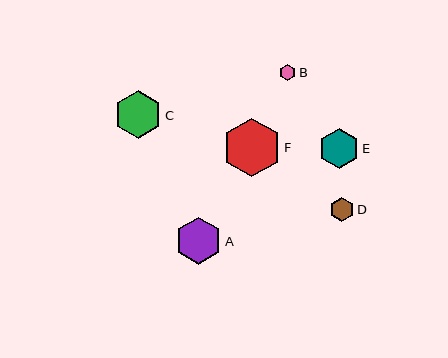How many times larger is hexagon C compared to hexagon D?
Hexagon C is approximately 2.0 times the size of hexagon D.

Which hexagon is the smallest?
Hexagon B is the smallest with a size of approximately 16 pixels.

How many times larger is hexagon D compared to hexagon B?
Hexagon D is approximately 1.5 times the size of hexagon B.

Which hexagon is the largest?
Hexagon F is the largest with a size of approximately 59 pixels.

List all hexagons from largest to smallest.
From largest to smallest: F, C, A, E, D, B.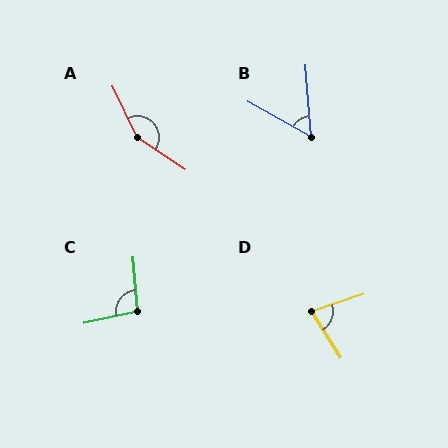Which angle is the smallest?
B, at approximately 56 degrees.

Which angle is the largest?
A, at approximately 149 degrees.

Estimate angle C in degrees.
Approximately 97 degrees.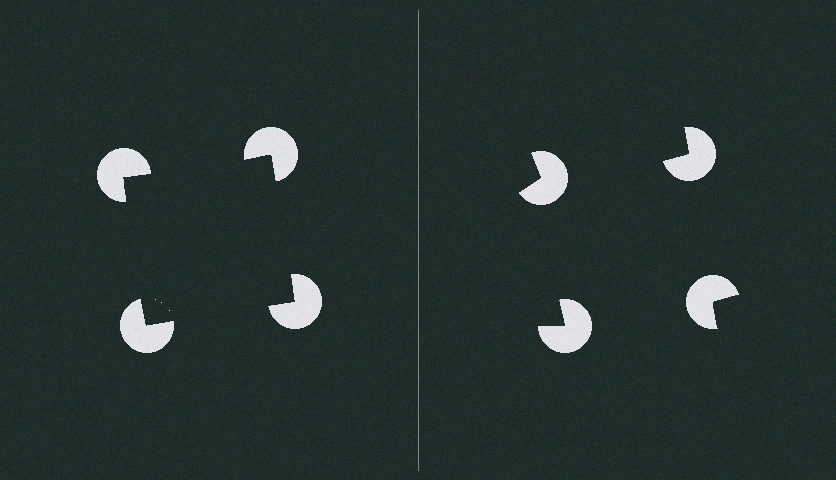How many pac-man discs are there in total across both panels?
8 — 4 on each side.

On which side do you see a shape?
An illusory square appears on the left side. On the right side the wedge cuts are rotated, so no coherent shape forms.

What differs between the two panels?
The pac-man discs are positioned identically on both sides; only the wedge orientations differ. On the left they align to a square; on the right they are misaligned.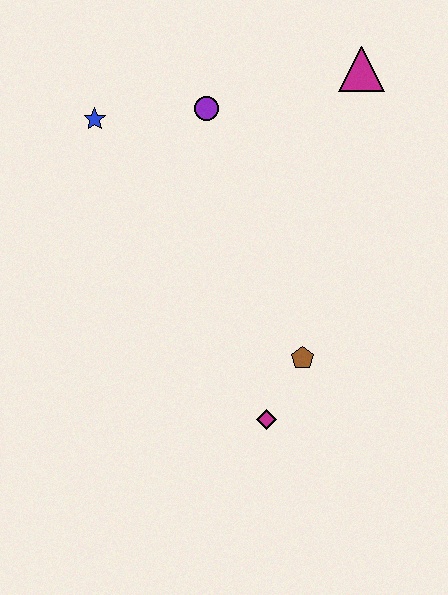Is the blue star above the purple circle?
No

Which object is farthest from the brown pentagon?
The blue star is farthest from the brown pentagon.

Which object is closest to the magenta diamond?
The brown pentagon is closest to the magenta diamond.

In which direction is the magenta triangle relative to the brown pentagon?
The magenta triangle is above the brown pentagon.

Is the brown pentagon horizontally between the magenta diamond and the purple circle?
No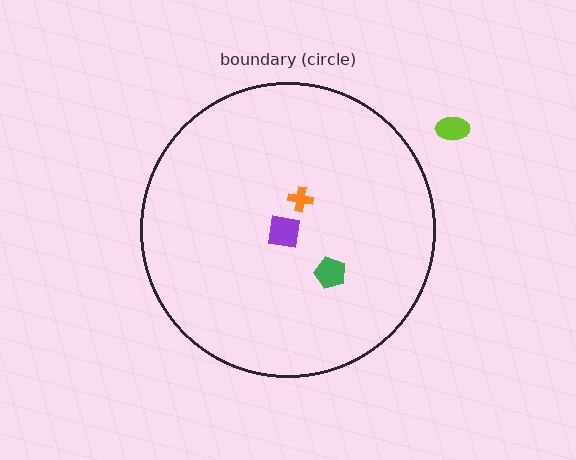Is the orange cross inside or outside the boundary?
Inside.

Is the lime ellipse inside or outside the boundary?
Outside.